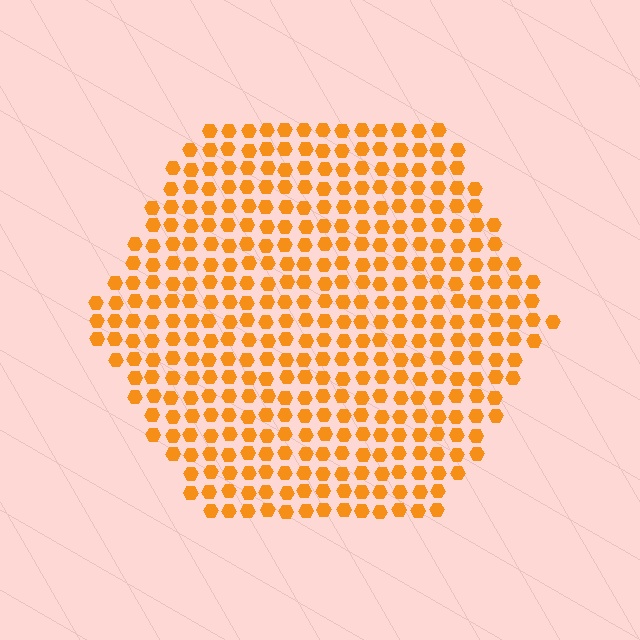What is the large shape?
The large shape is a hexagon.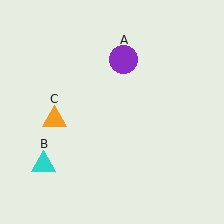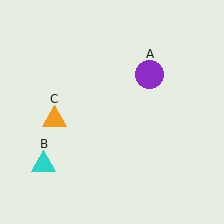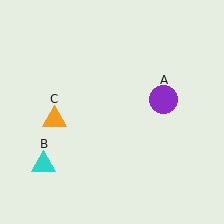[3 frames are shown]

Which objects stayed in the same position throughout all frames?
Cyan triangle (object B) and orange triangle (object C) remained stationary.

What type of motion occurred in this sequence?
The purple circle (object A) rotated clockwise around the center of the scene.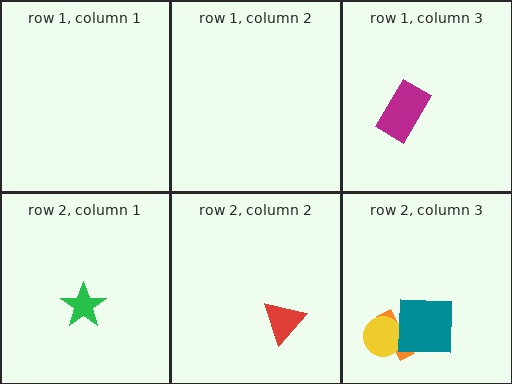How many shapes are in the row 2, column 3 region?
3.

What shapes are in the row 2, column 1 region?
The green star.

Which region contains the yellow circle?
The row 2, column 3 region.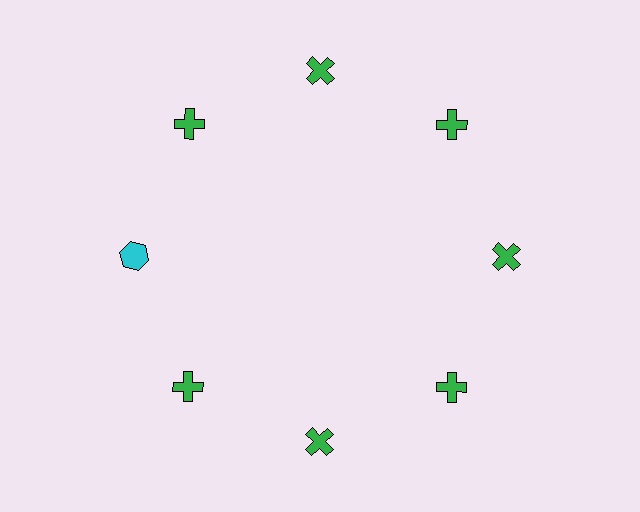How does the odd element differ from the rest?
It differs in both color (cyan instead of green) and shape (hexagon instead of cross).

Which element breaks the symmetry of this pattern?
The cyan hexagon at roughly the 9 o'clock position breaks the symmetry. All other shapes are green crosses.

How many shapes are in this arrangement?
There are 8 shapes arranged in a ring pattern.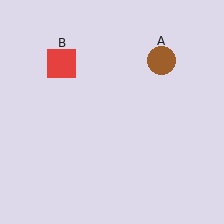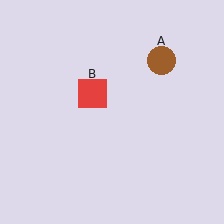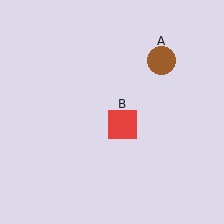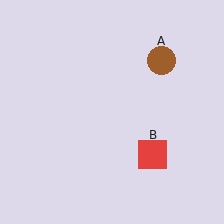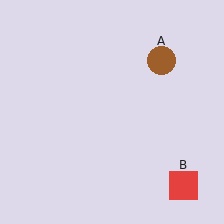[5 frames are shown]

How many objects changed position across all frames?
1 object changed position: red square (object B).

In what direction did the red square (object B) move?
The red square (object B) moved down and to the right.